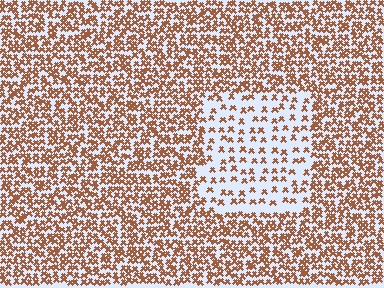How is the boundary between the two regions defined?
The boundary is defined by a change in element density (approximately 2.4x ratio). All elements are the same color, size, and shape.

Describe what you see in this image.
The image contains small brown elements arranged at two different densities. A rectangle-shaped region is visible where the elements are less densely packed than the surrounding area.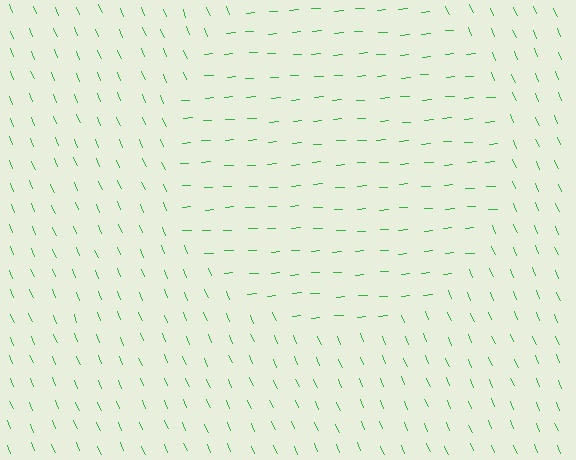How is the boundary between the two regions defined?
The boundary is defined purely by a change in line orientation (approximately 71 degrees difference). All lines are the same color and thickness.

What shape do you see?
I see a circle.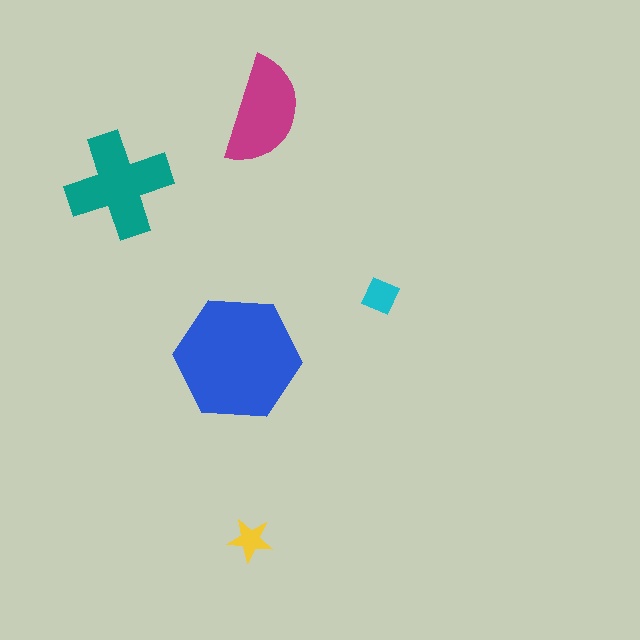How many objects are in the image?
There are 5 objects in the image.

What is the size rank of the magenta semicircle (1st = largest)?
3rd.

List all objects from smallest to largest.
The yellow star, the cyan diamond, the magenta semicircle, the teal cross, the blue hexagon.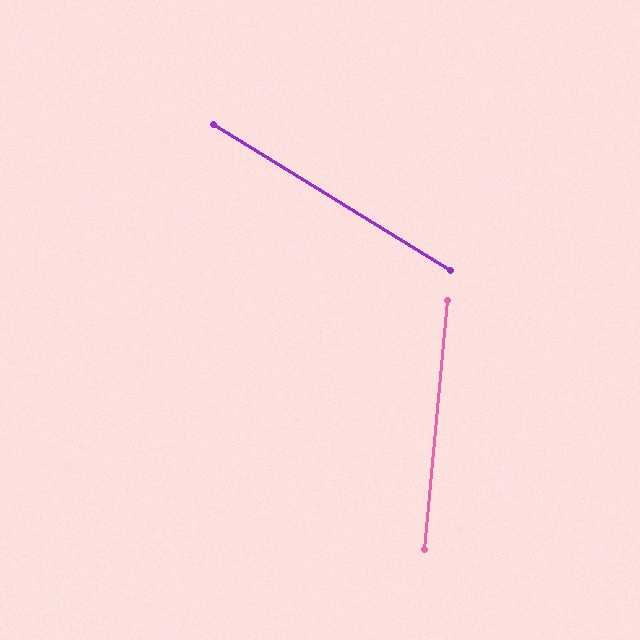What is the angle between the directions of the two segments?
Approximately 63 degrees.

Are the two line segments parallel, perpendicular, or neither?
Neither parallel nor perpendicular — they differ by about 63°.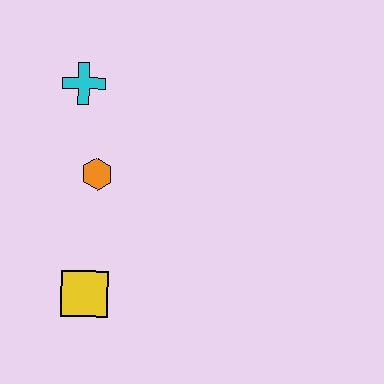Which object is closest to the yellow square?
The orange hexagon is closest to the yellow square.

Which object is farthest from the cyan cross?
The yellow square is farthest from the cyan cross.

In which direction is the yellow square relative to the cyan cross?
The yellow square is below the cyan cross.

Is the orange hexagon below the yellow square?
No